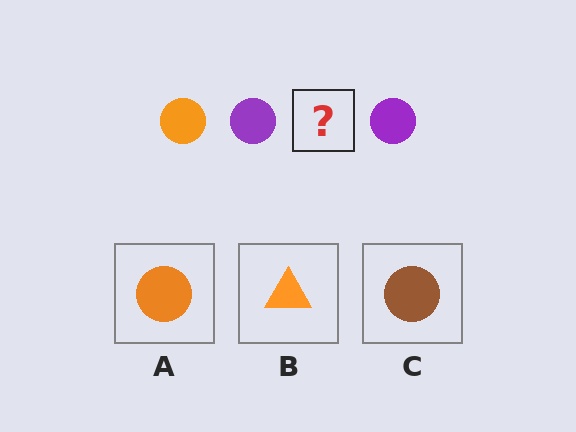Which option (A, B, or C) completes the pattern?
A.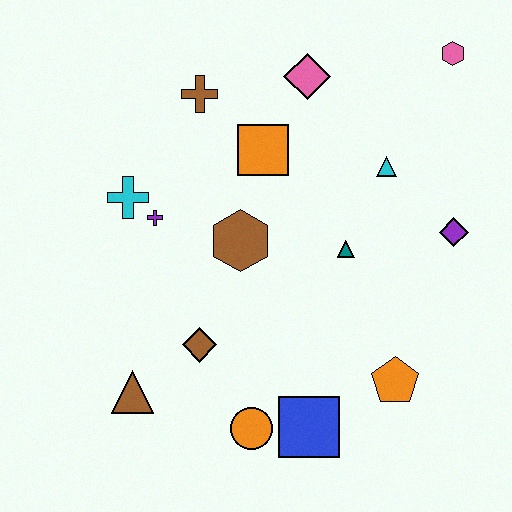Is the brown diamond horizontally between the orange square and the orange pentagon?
No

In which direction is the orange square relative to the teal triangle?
The orange square is above the teal triangle.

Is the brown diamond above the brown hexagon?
No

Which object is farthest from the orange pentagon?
The brown cross is farthest from the orange pentagon.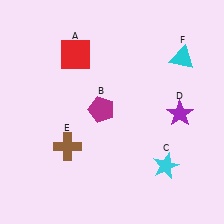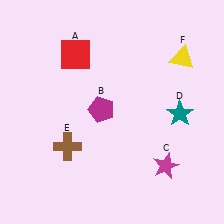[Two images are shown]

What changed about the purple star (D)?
In Image 1, D is purple. In Image 2, it changed to teal.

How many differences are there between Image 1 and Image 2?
There are 3 differences between the two images.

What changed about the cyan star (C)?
In Image 1, C is cyan. In Image 2, it changed to magenta.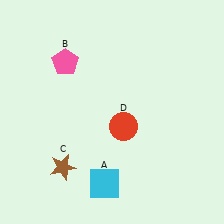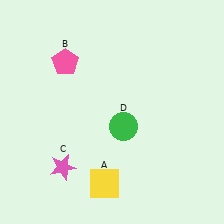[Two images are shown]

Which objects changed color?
A changed from cyan to yellow. C changed from brown to pink. D changed from red to green.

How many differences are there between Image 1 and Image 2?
There are 3 differences between the two images.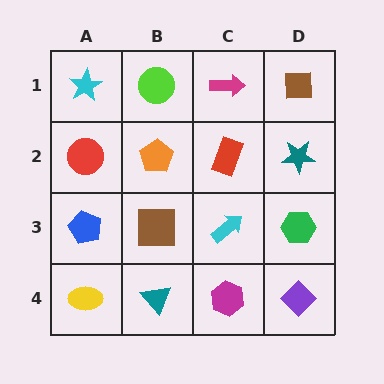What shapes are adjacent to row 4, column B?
A brown square (row 3, column B), a yellow ellipse (row 4, column A), a magenta hexagon (row 4, column C).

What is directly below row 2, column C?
A cyan arrow.